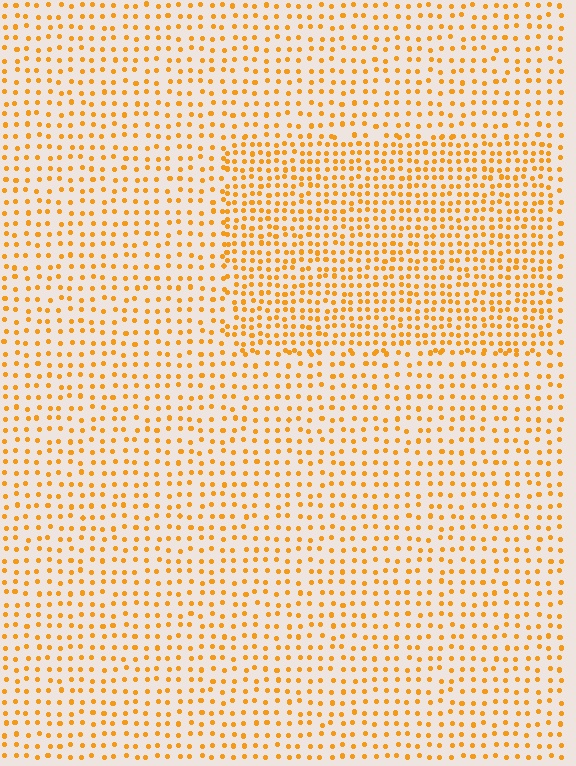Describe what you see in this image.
The image contains small orange elements arranged at two different densities. A rectangle-shaped region is visible where the elements are more densely packed than the surrounding area.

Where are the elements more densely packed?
The elements are more densely packed inside the rectangle boundary.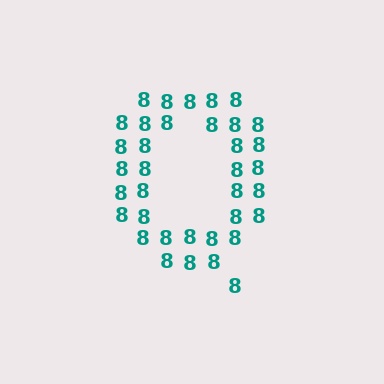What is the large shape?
The large shape is the letter Q.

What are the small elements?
The small elements are digit 8's.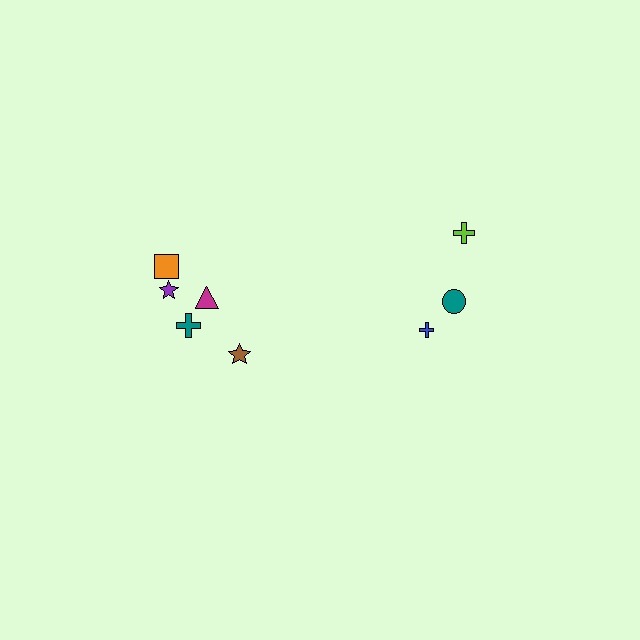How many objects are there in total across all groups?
There are 8 objects.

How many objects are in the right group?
There are 3 objects.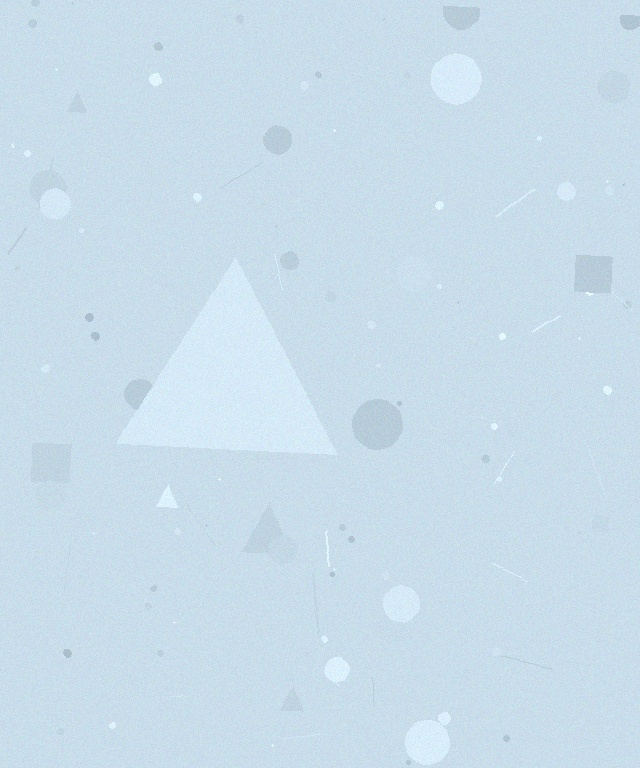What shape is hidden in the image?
A triangle is hidden in the image.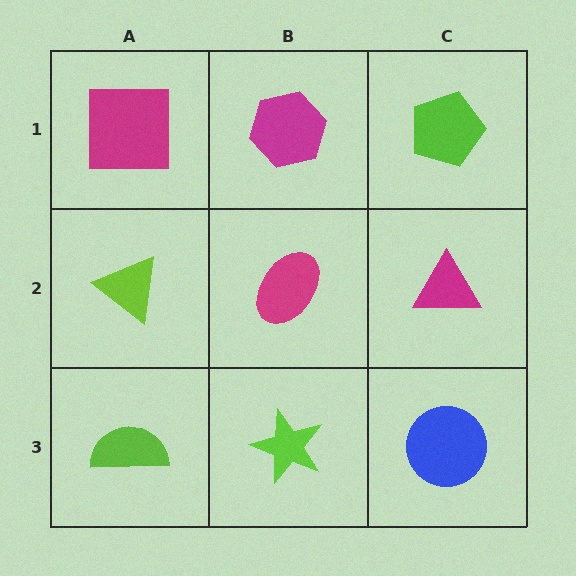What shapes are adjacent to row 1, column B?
A magenta ellipse (row 2, column B), a magenta square (row 1, column A), a lime pentagon (row 1, column C).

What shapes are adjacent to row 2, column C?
A lime pentagon (row 1, column C), a blue circle (row 3, column C), a magenta ellipse (row 2, column B).